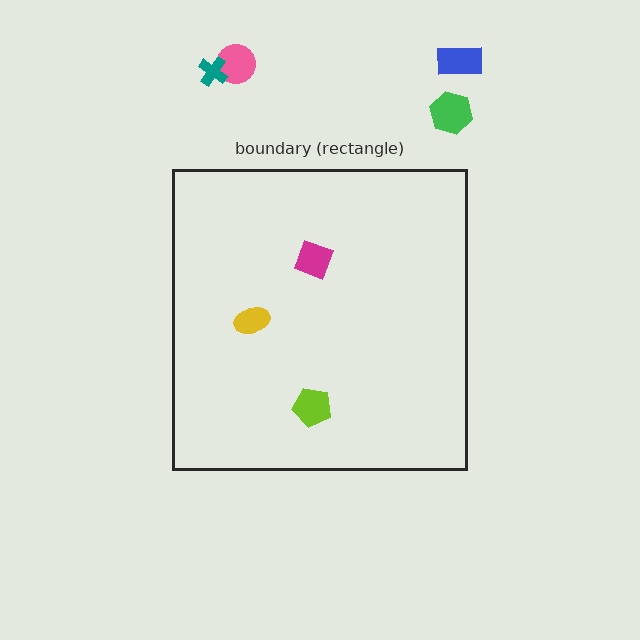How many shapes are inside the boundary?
3 inside, 4 outside.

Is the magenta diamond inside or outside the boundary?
Inside.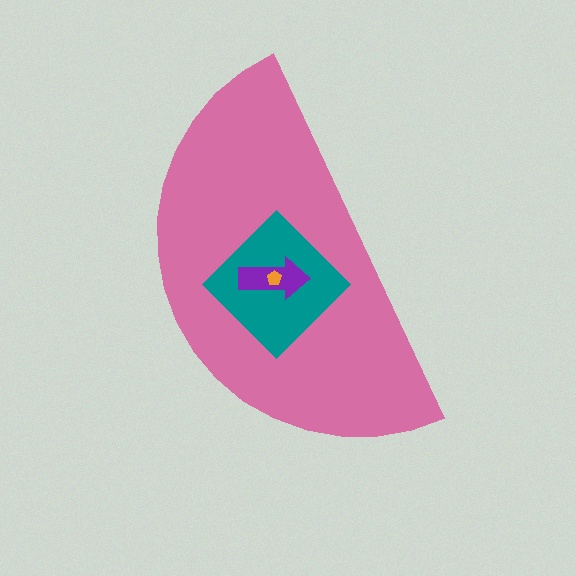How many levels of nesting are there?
4.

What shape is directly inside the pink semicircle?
The teal diamond.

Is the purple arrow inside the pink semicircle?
Yes.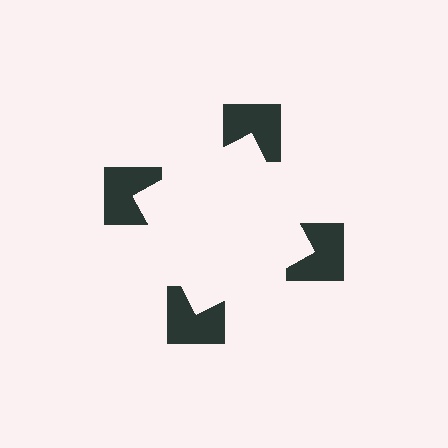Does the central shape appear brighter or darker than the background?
It typically appears slightly brighter than the background, even though no actual brightness change is drawn.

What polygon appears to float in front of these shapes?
An illusory square — its edges are inferred from the aligned wedge cuts in the notched squares, not physically drawn.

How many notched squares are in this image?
There are 4 — one at each vertex of the illusory square.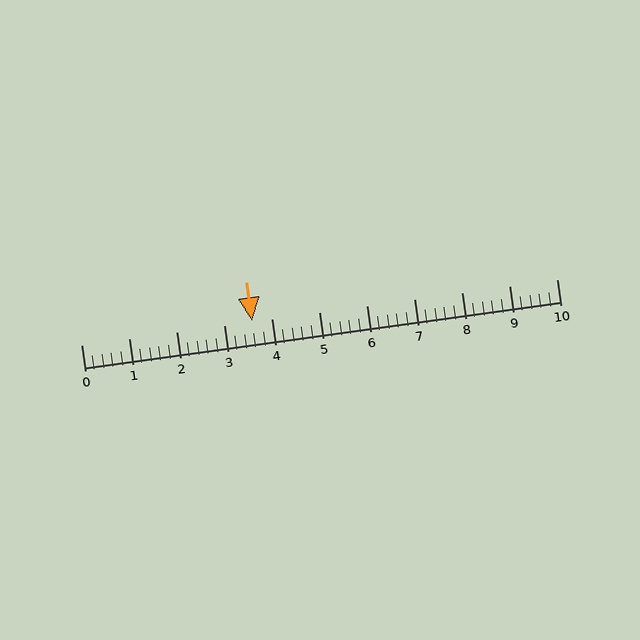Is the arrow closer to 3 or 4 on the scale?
The arrow is closer to 4.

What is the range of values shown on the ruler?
The ruler shows values from 0 to 10.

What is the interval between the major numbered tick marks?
The major tick marks are spaced 1 units apart.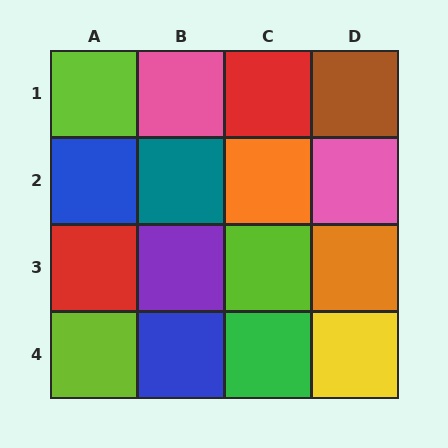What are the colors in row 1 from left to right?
Lime, pink, red, brown.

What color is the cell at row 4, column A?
Lime.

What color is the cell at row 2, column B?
Teal.